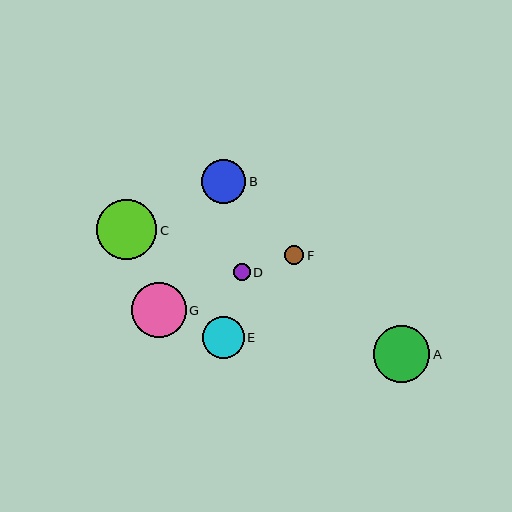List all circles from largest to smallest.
From largest to smallest: C, A, G, B, E, F, D.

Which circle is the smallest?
Circle D is the smallest with a size of approximately 16 pixels.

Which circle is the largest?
Circle C is the largest with a size of approximately 60 pixels.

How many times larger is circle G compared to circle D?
Circle G is approximately 3.3 times the size of circle D.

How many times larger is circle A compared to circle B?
Circle A is approximately 1.3 times the size of circle B.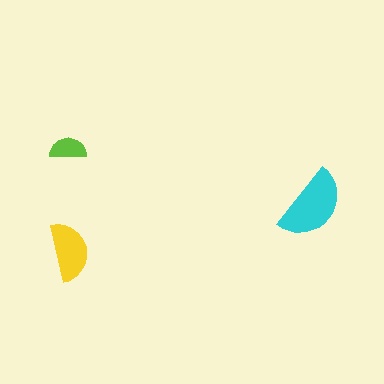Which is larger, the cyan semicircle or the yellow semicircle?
The cyan one.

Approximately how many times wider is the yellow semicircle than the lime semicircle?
About 1.5 times wider.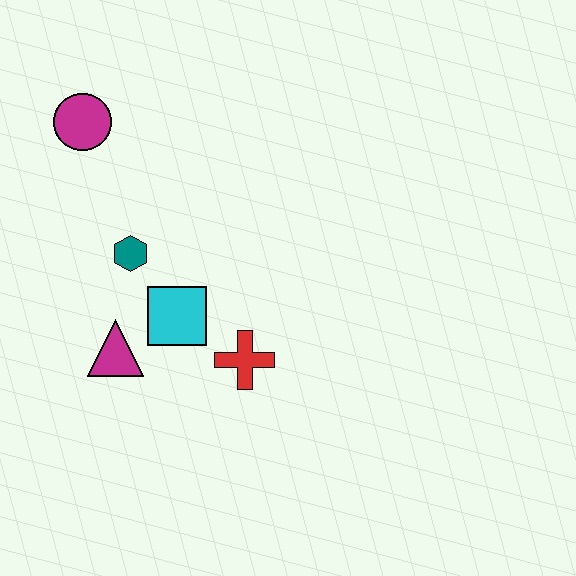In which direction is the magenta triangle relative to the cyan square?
The magenta triangle is to the left of the cyan square.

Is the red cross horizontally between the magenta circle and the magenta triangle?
No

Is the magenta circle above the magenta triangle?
Yes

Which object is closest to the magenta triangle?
The cyan square is closest to the magenta triangle.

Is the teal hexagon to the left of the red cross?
Yes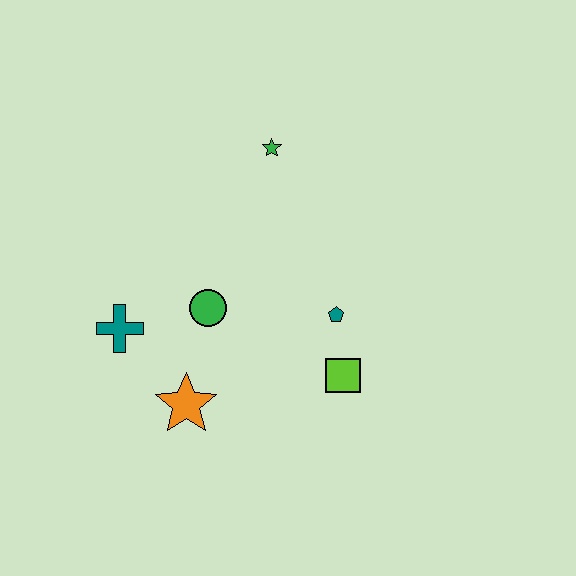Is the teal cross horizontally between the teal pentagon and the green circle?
No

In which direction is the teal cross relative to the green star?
The teal cross is below the green star.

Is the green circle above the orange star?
Yes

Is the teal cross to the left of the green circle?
Yes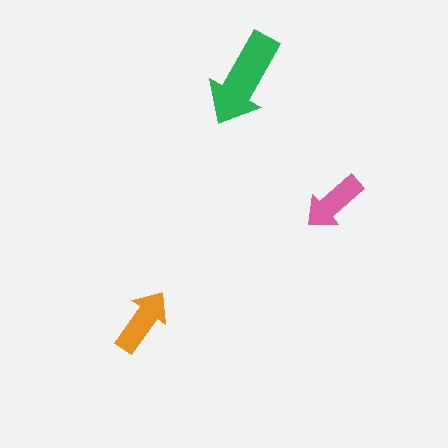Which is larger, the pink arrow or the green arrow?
The green one.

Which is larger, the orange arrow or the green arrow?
The green one.